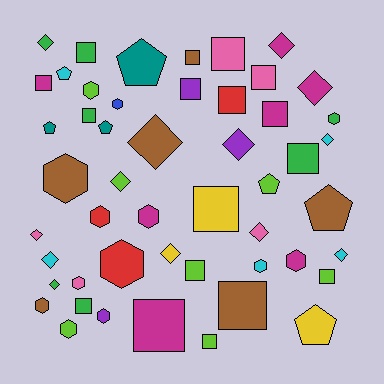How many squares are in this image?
There are 17 squares.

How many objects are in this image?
There are 50 objects.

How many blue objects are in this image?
There is 1 blue object.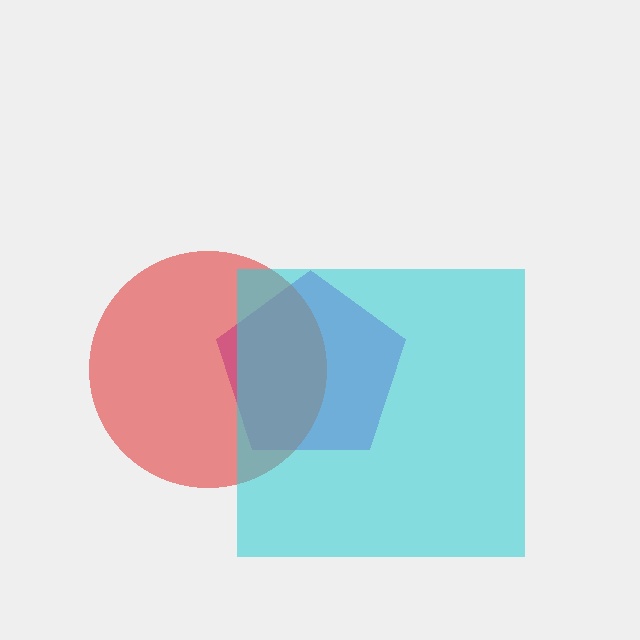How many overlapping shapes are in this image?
There are 3 overlapping shapes in the image.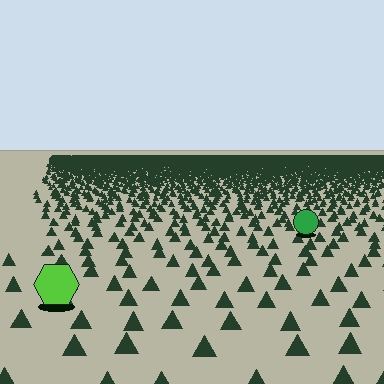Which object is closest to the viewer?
The lime hexagon is closest. The texture marks near it are larger and more spread out.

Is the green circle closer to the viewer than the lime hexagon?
No. The lime hexagon is closer — you can tell from the texture gradient: the ground texture is coarser near it.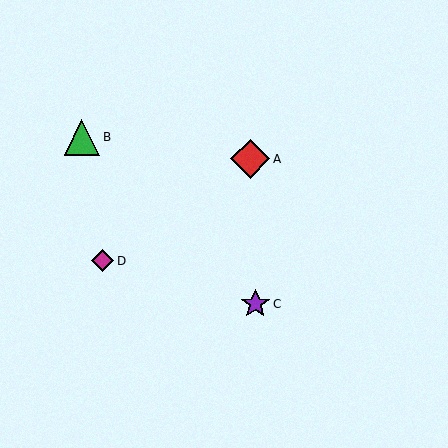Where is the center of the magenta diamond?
The center of the magenta diamond is at (102, 261).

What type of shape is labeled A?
Shape A is a red diamond.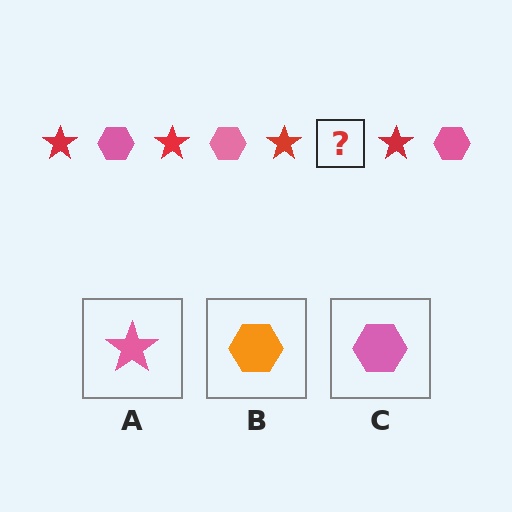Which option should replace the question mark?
Option C.